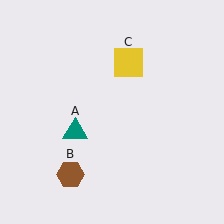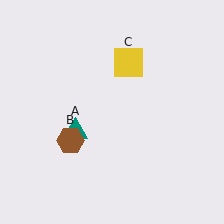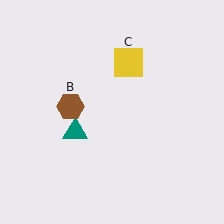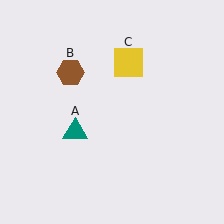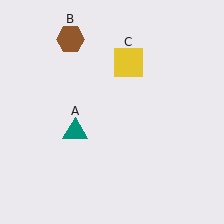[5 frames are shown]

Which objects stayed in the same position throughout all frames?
Teal triangle (object A) and yellow square (object C) remained stationary.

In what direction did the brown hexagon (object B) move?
The brown hexagon (object B) moved up.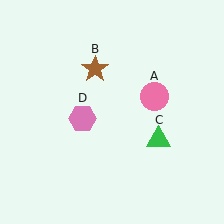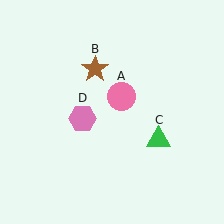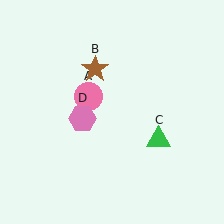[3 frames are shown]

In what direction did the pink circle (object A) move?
The pink circle (object A) moved left.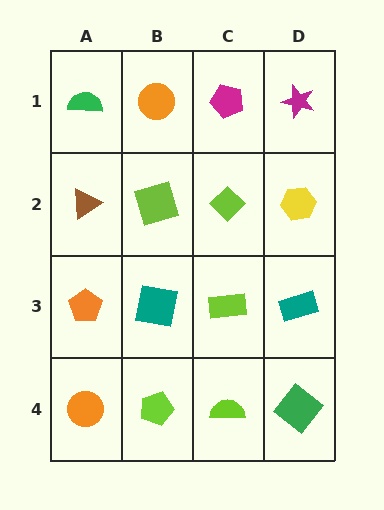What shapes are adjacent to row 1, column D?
A yellow hexagon (row 2, column D), a magenta pentagon (row 1, column C).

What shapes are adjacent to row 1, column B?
A lime square (row 2, column B), a green semicircle (row 1, column A), a magenta pentagon (row 1, column C).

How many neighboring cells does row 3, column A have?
3.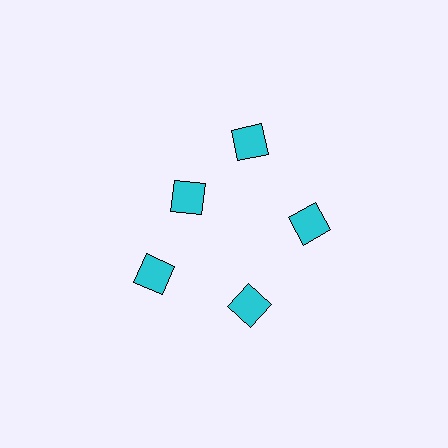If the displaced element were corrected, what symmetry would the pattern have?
It would have 5-fold rotational symmetry — the pattern would map onto itself every 72 degrees.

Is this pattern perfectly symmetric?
No. The 5 cyan diamonds are arranged in a ring, but one element near the 10 o'clock position is pulled inward toward the center, breaking the 5-fold rotational symmetry.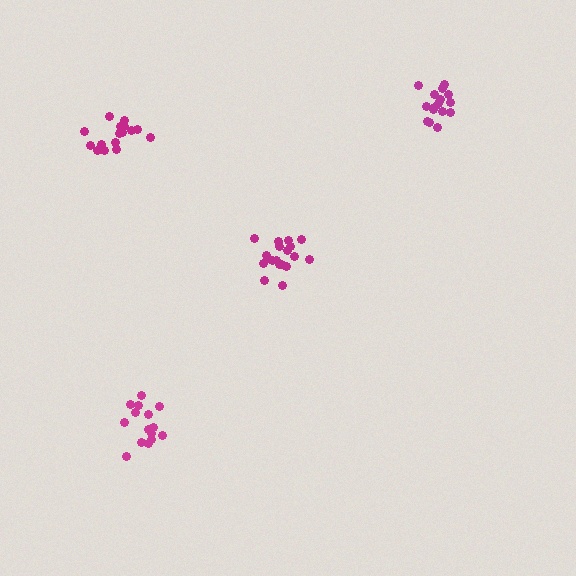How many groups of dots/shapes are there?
There are 4 groups.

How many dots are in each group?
Group 1: 16 dots, Group 2: 15 dots, Group 3: 16 dots, Group 4: 20 dots (67 total).